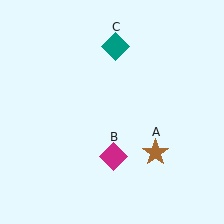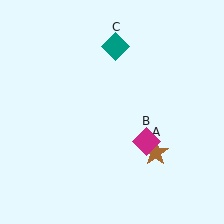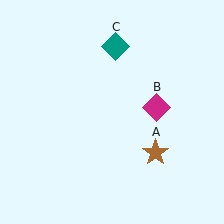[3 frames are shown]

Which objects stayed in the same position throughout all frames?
Brown star (object A) and teal diamond (object C) remained stationary.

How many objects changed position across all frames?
1 object changed position: magenta diamond (object B).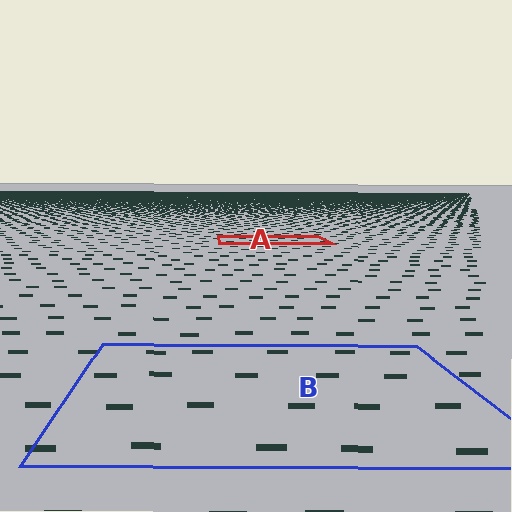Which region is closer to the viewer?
Region B is closer. The texture elements there are larger and more spread out.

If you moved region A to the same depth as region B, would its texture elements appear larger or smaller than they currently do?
They would appear larger. At a closer depth, the same texture elements are projected at a bigger on-screen size.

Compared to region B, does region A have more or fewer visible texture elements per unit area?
Region A has more texture elements per unit area — they are packed more densely because it is farther away.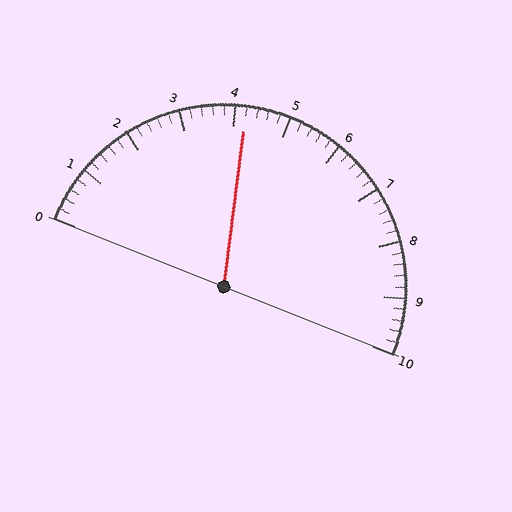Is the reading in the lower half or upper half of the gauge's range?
The reading is in the lower half of the range (0 to 10).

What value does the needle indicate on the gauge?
The needle indicates approximately 4.2.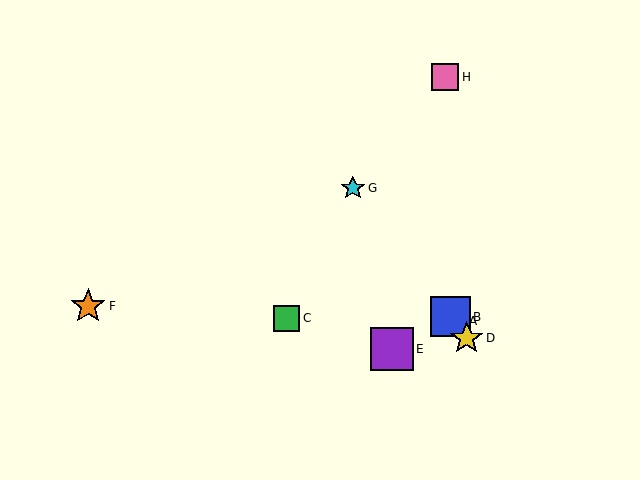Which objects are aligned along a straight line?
Objects A, B, D, G are aligned along a straight line.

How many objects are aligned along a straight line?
4 objects (A, B, D, G) are aligned along a straight line.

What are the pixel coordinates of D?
Object D is at (467, 338).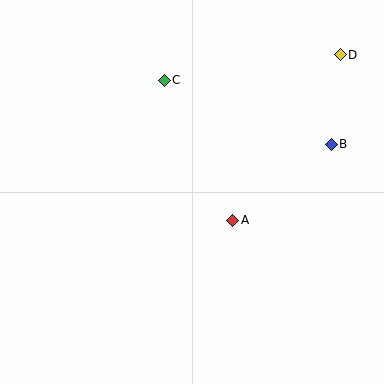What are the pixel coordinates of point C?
Point C is at (164, 80).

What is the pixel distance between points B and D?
The distance between B and D is 90 pixels.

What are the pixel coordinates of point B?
Point B is at (331, 144).